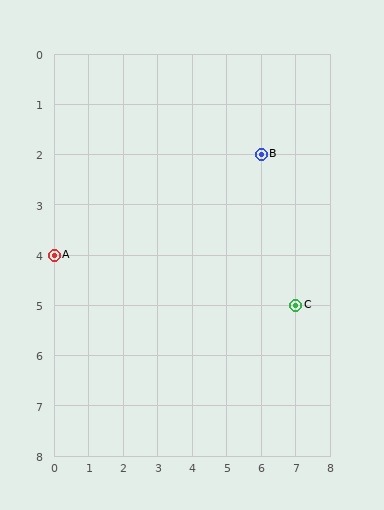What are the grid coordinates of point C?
Point C is at grid coordinates (7, 5).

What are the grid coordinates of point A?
Point A is at grid coordinates (0, 4).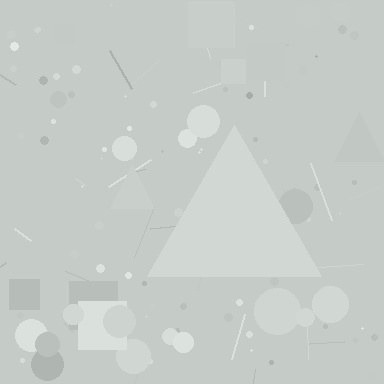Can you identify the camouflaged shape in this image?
The camouflaged shape is a triangle.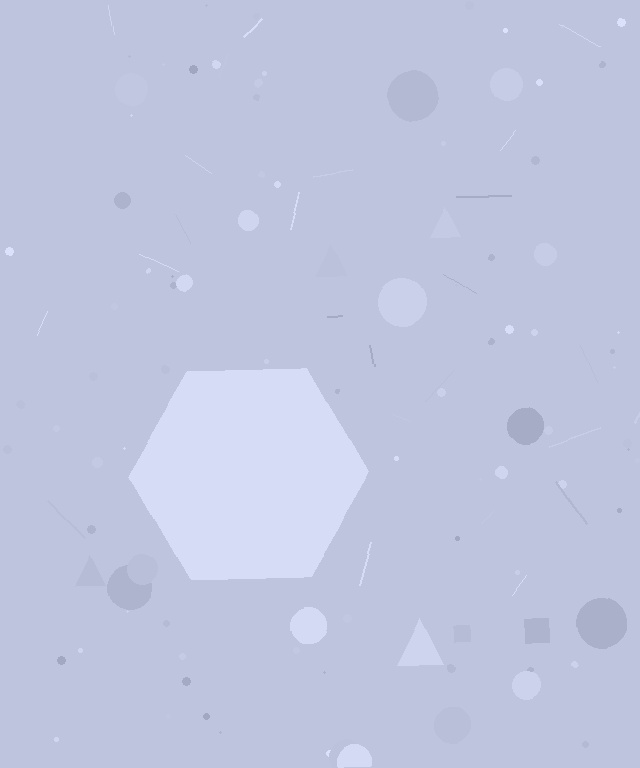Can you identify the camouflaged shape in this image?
The camouflaged shape is a hexagon.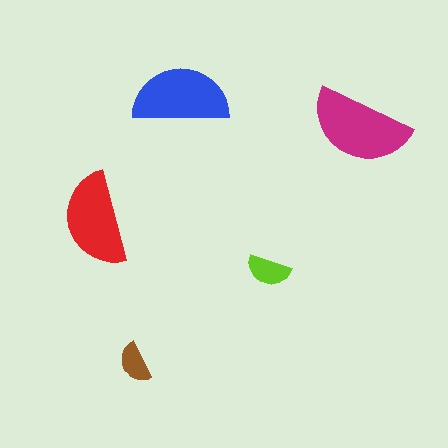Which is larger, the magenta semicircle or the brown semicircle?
The magenta one.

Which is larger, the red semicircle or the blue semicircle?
The blue one.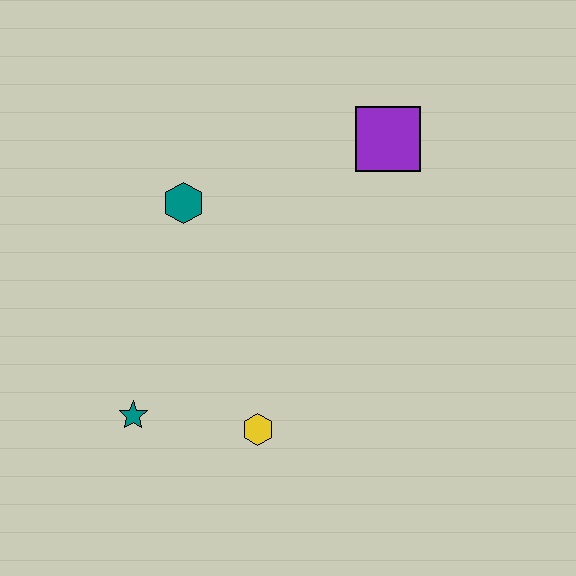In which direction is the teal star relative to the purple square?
The teal star is below the purple square.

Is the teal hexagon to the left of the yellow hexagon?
Yes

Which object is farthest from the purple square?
The teal star is farthest from the purple square.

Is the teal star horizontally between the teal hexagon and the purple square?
No